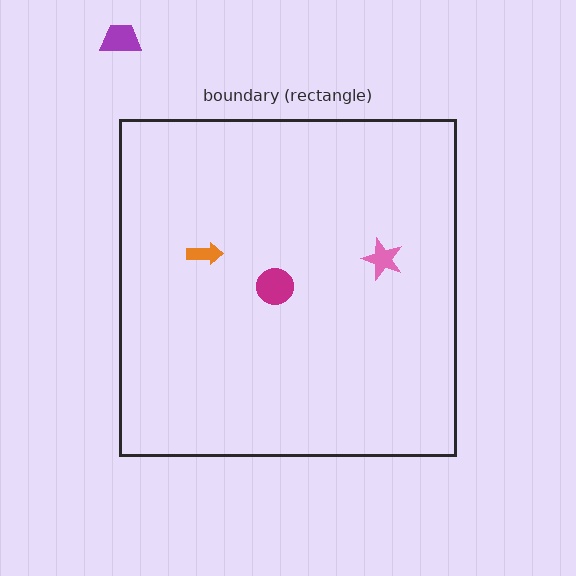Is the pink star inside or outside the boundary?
Inside.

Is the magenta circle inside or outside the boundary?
Inside.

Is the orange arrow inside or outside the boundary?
Inside.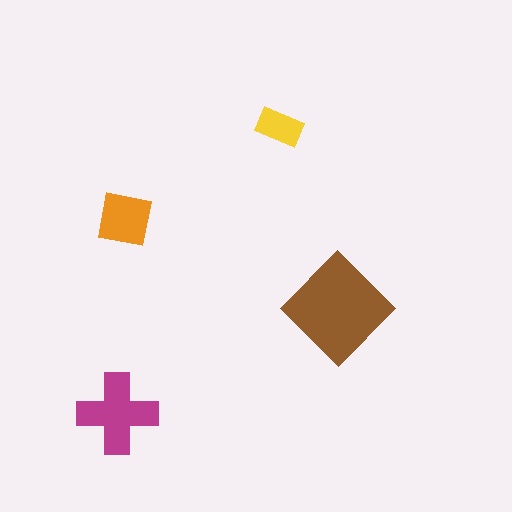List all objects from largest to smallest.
The brown diamond, the magenta cross, the orange square, the yellow rectangle.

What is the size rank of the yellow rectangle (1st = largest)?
4th.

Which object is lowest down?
The magenta cross is bottommost.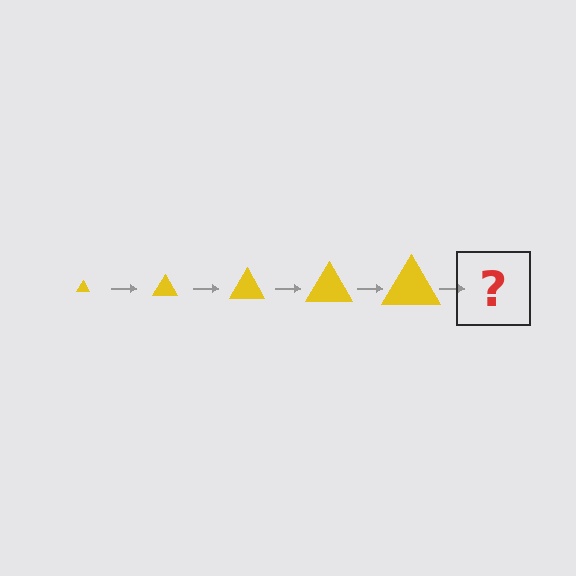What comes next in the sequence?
The next element should be a yellow triangle, larger than the previous one.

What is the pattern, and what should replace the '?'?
The pattern is that the triangle gets progressively larger each step. The '?' should be a yellow triangle, larger than the previous one.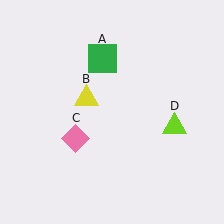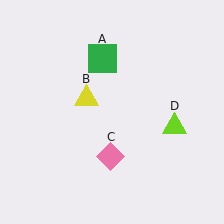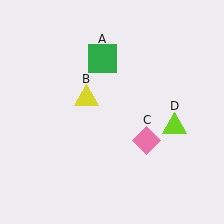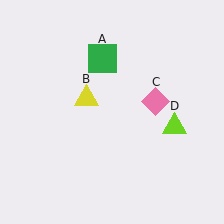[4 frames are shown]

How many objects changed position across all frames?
1 object changed position: pink diamond (object C).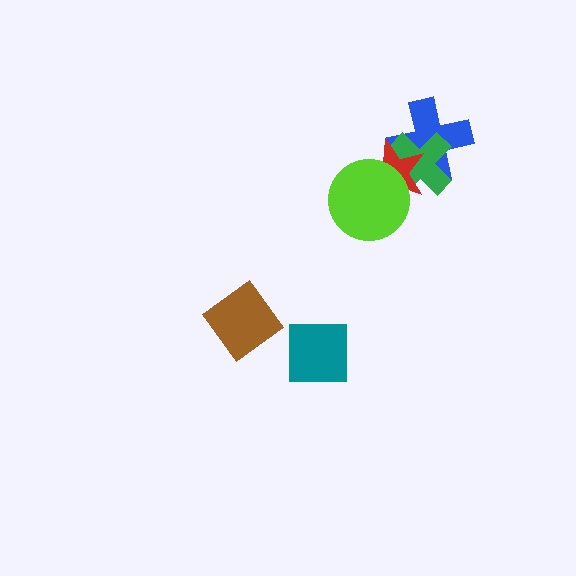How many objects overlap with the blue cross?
2 objects overlap with the blue cross.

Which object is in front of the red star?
The lime circle is in front of the red star.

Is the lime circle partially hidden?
No, no other shape covers it.